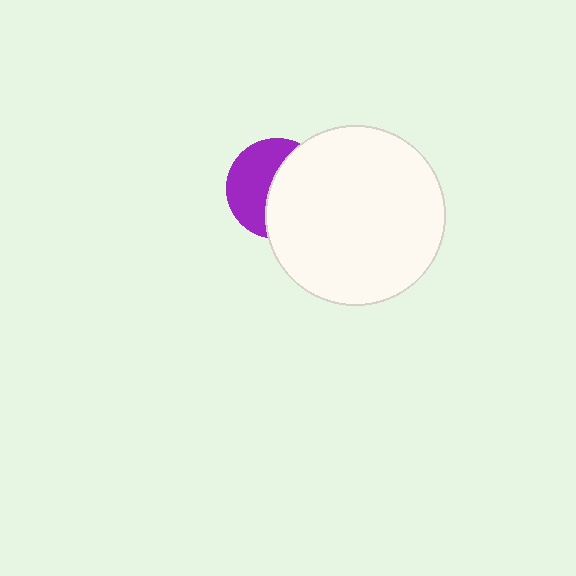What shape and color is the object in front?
The object in front is a white circle.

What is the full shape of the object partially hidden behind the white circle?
The partially hidden object is a purple circle.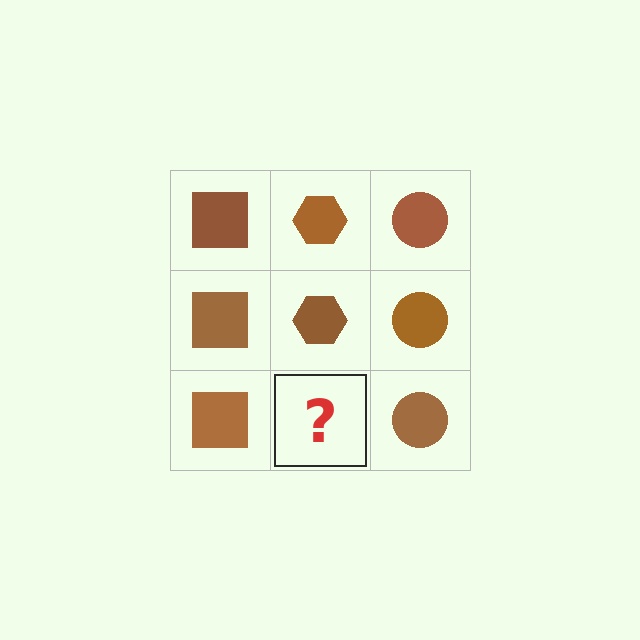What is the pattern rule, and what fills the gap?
The rule is that each column has a consistent shape. The gap should be filled with a brown hexagon.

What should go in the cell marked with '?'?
The missing cell should contain a brown hexagon.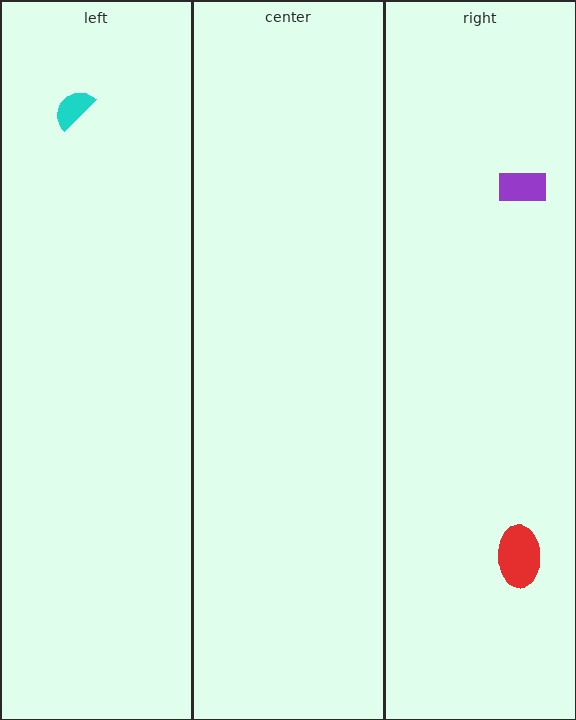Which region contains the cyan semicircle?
The left region.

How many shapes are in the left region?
1.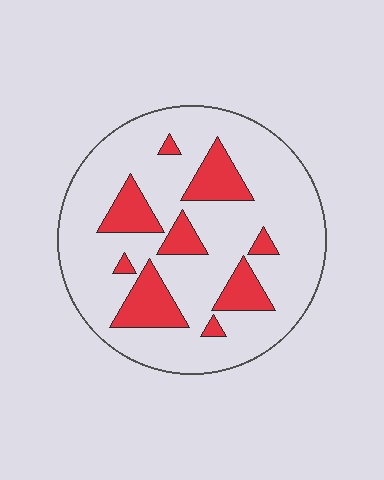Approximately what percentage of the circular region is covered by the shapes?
Approximately 20%.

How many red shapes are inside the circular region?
9.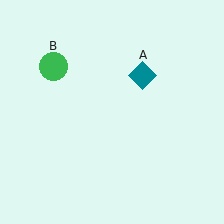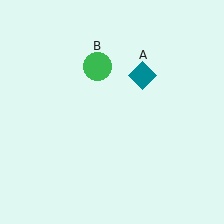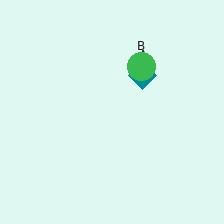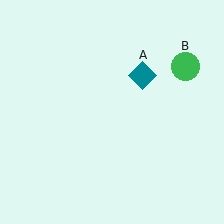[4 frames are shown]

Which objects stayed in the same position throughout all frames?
Teal diamond (object A) remained stationary.